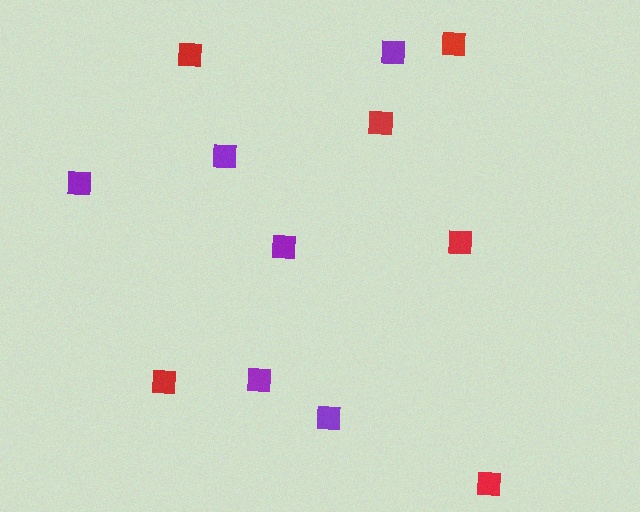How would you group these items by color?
There are 2 groups: one group of red squares (6) and one group of purple squares (6).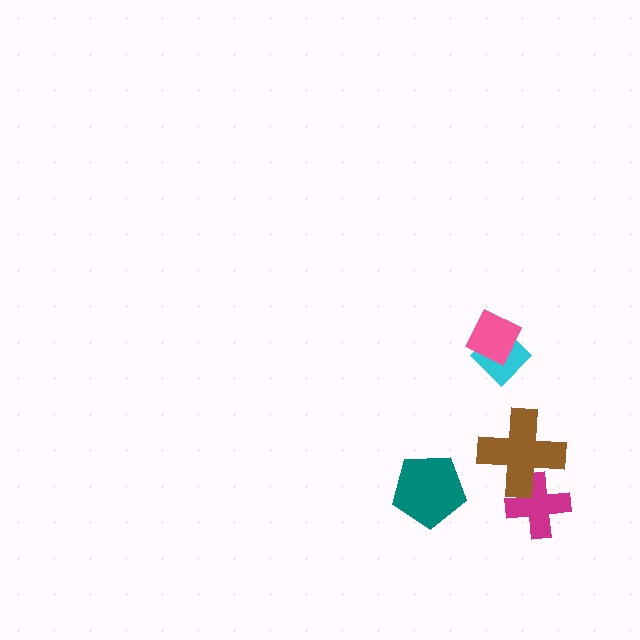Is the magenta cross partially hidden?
Yes, it is partially covered by another shape.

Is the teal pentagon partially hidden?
No, no other shape covers it.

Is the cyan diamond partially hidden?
Yes, it is partially covered by another shape.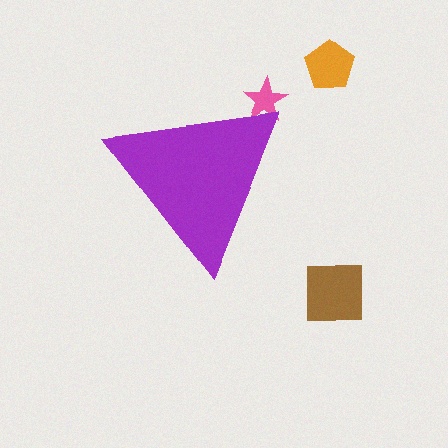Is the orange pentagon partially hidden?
No, the orange pentagon is fully visible.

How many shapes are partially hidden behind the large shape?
1 shape is partially hidden.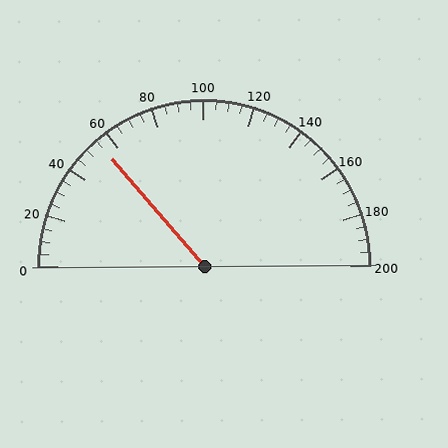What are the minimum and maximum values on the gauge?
The gauge ranges from 0 to 200.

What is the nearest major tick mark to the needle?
The nearest major tick mark is 60.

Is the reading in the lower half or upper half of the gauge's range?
The reading is in the lower half of the range (0 to 200).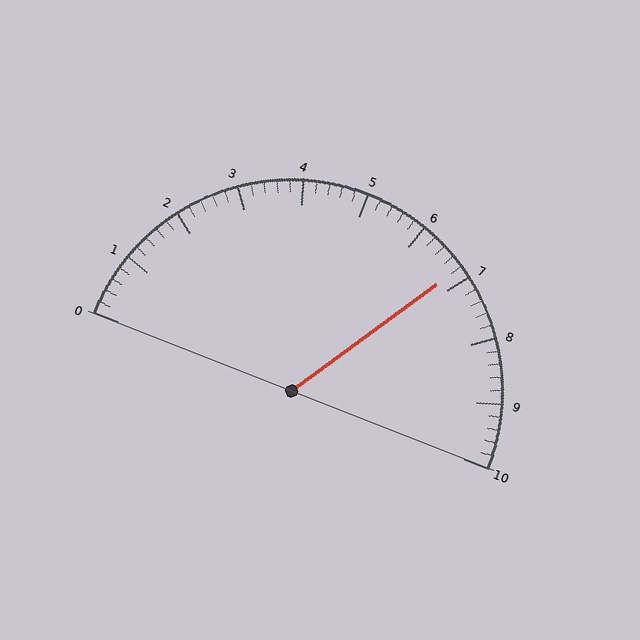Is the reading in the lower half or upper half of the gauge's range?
The reading is in the upper half of the range (0 to 10).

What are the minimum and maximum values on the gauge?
The gauge ranges from 0 to 10.